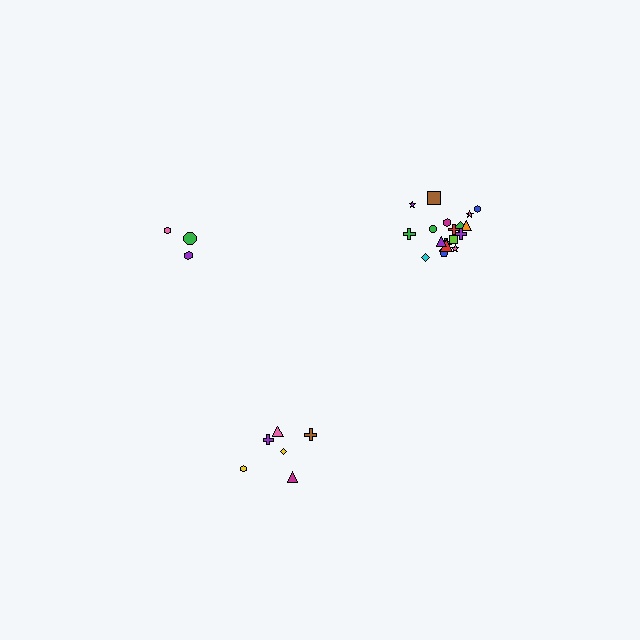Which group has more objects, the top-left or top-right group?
The top-right group.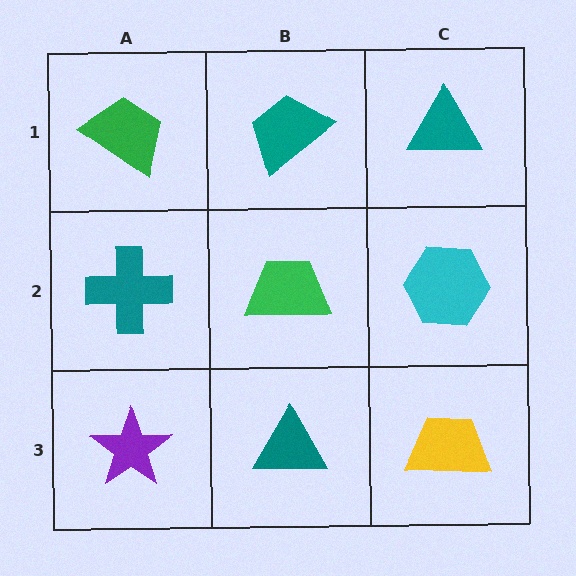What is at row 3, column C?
A yellow trapezoid.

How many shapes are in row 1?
3 shapes.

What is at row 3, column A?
A purple star.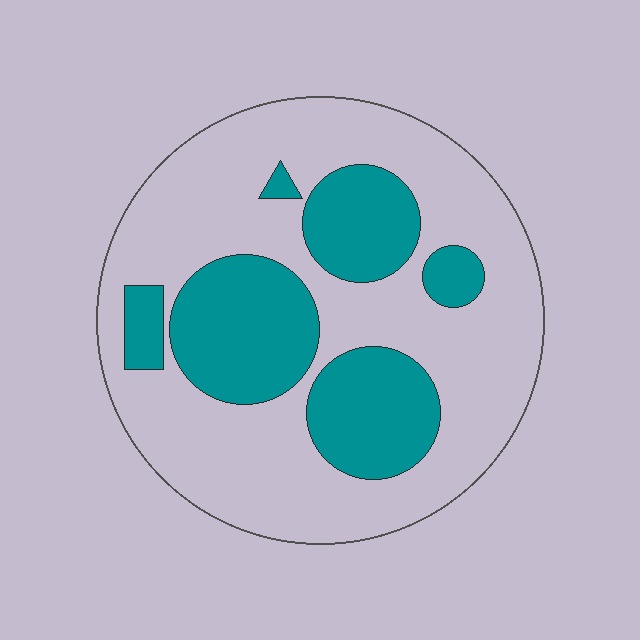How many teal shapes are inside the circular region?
6.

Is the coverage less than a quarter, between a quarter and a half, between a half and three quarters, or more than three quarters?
Between a quarter and a half.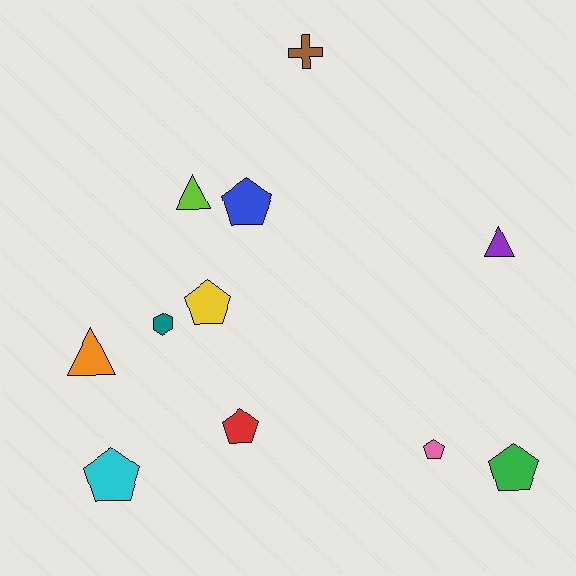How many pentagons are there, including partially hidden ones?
There are 6 pentagons.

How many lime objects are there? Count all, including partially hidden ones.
There is 1 lime object.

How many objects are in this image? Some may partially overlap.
There are 11 objects.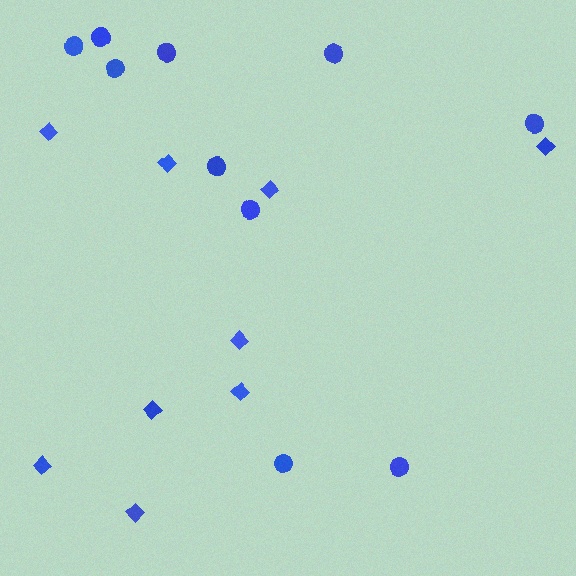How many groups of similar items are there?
There are 2 groups: one group of diamonds (9) and one group of circles (10).